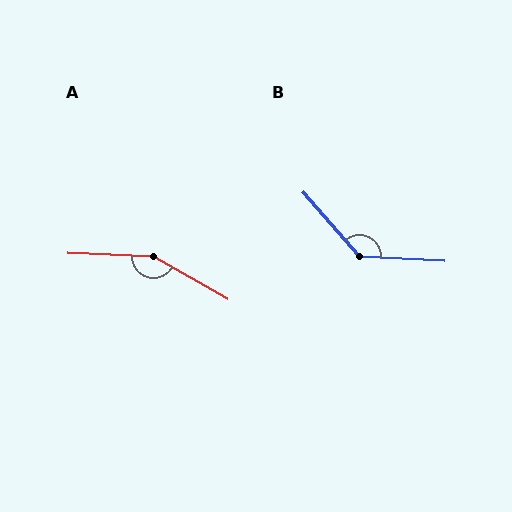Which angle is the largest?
A, at approximately 153 degrees.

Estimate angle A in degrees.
Approximately 153 degrees.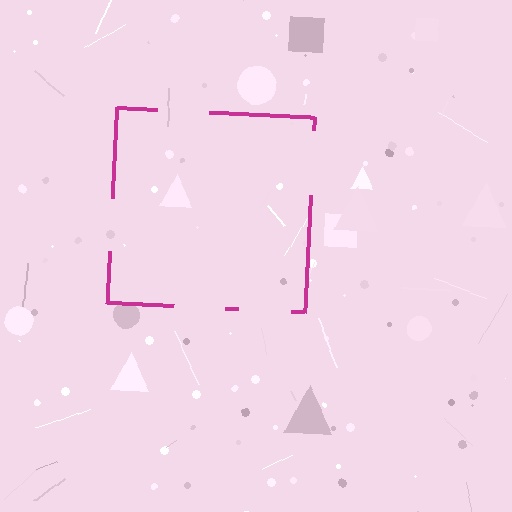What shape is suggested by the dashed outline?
The dashed outline suggests a square.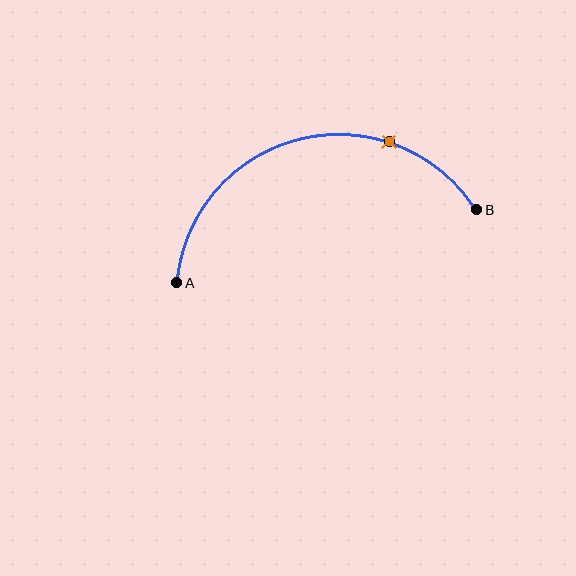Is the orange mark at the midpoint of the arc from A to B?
No. The orange mark lies on the arc but is closer to endpoint B. The arc midpoint would be at the point on the curve equidistant along the arc from both A and B.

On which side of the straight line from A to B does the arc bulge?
The arc bulges above the straight line connecting A and B.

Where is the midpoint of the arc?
The arc midpoint is the point on the curve farthest from the straight line joining A and B. It sits above that line.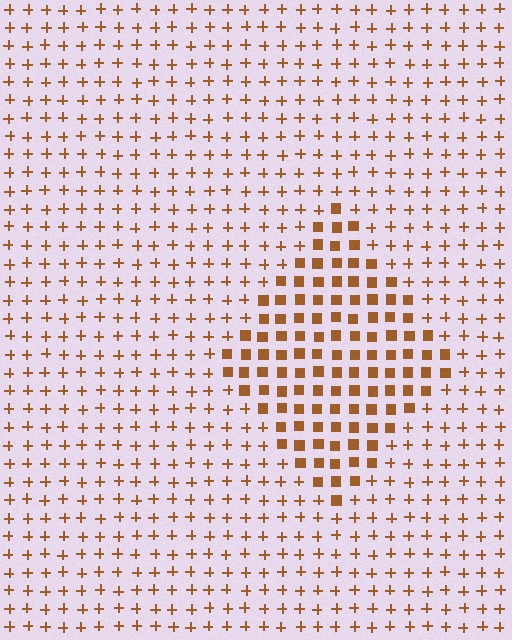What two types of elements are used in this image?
The image uses squares inside the diamond region and plus signs outside it.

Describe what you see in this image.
The image is filled with small brown elements arranged in a uniform grid. A diamond-shaped region contains squares, while the surrounding area contains plus signs. The boundary is defined purely by the change in element shape.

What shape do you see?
I see a diamond.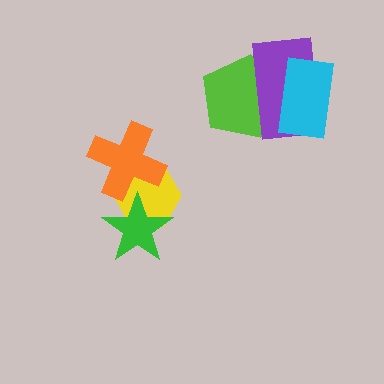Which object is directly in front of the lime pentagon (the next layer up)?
The purple rectangle is directly in front of the lime pentagon.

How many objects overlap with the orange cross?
2 objects overlap with the orange cross.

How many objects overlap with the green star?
2 objects overlap with the green star.